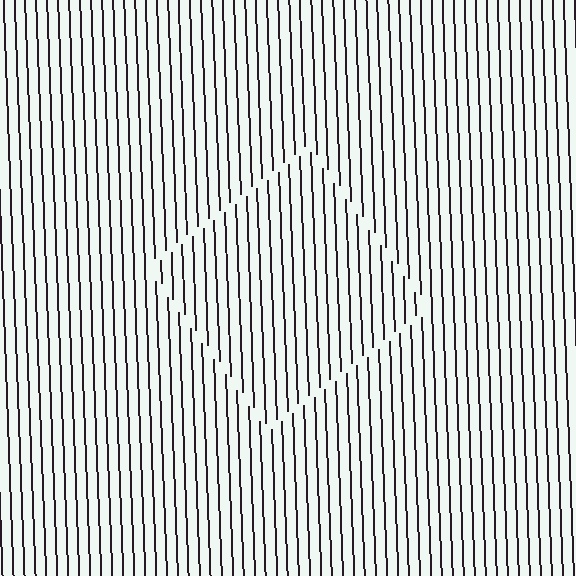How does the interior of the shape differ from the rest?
The interior of the shape contains the same grating, shifted by half a period — the contour is defined by the phase discontinuity where line-ends from the inner and outer gratings abut.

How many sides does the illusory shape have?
4 sides — the line-ends trace a square.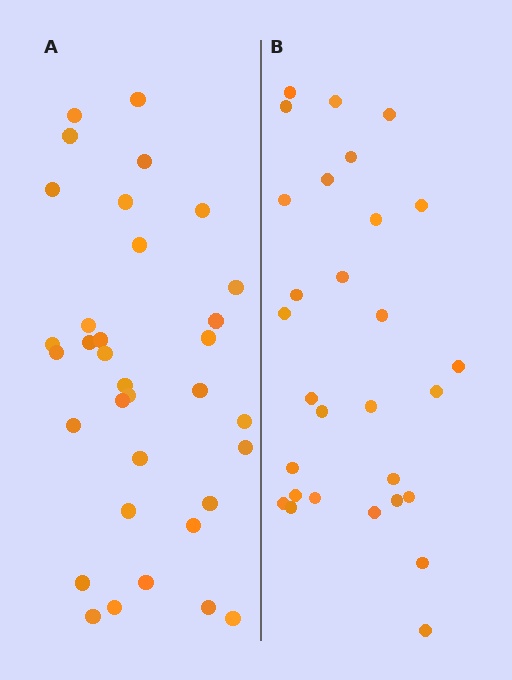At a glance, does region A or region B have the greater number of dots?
Region A (the left region) has more dots.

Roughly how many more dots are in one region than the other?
Region A has about 5 more dots than region B.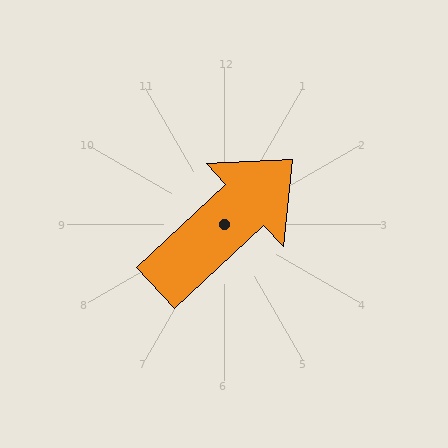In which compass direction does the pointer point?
Northeast.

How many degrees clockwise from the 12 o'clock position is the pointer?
Approximately 47 degrees.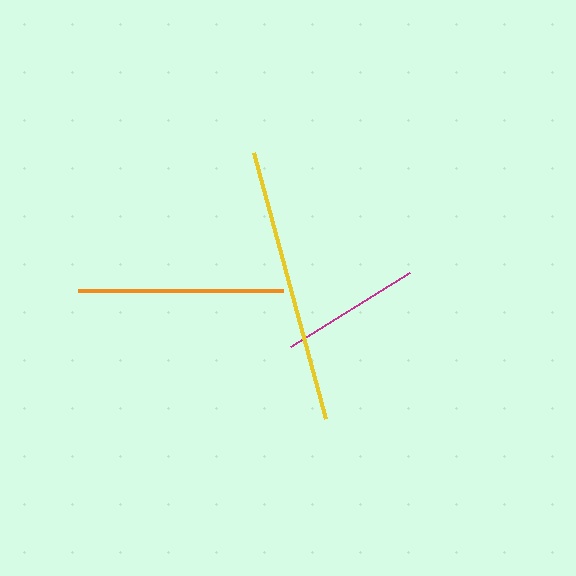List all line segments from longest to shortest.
From longest to shortest: yellow, orange, magenta.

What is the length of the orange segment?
The orange segment is approximately 205 pixels long.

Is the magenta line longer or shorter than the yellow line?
The yellow line is longer than the magenta line.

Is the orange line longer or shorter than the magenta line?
The orange line is longer than the magenta line.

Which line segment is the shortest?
The magenta line is the shortest at approximately 140 pixels.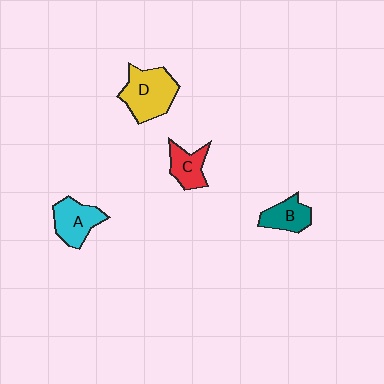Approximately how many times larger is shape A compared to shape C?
Approximately 1.3 times.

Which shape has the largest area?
Shape D (yellow).